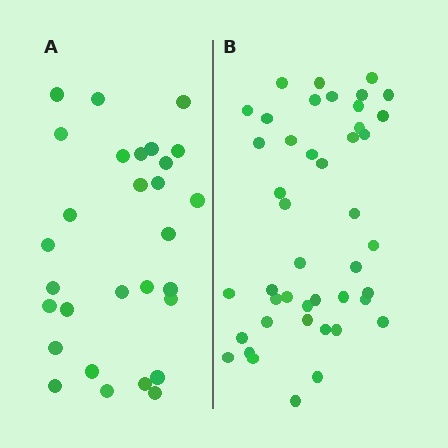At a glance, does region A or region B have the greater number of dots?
Region B (the right region) has more dots.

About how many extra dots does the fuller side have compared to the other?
Region B has approximately 15 more dots than region A.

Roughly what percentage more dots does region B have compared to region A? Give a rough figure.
About 50% more.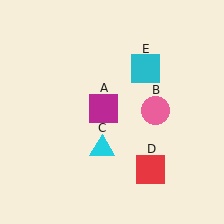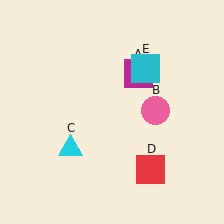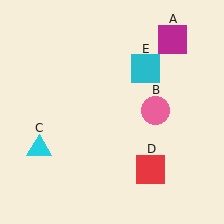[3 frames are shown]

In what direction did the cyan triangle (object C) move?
The cyan triangle (object C) moved left.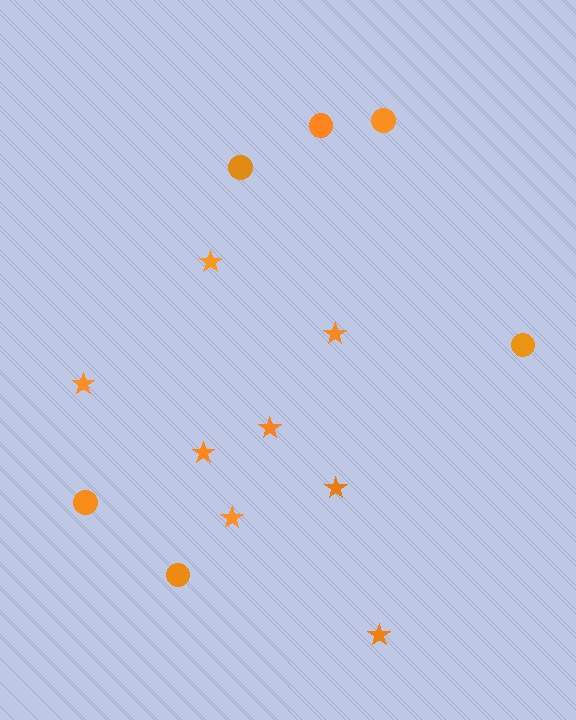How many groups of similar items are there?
There are 2 groups: one group of stars (8) and one group of circles (6).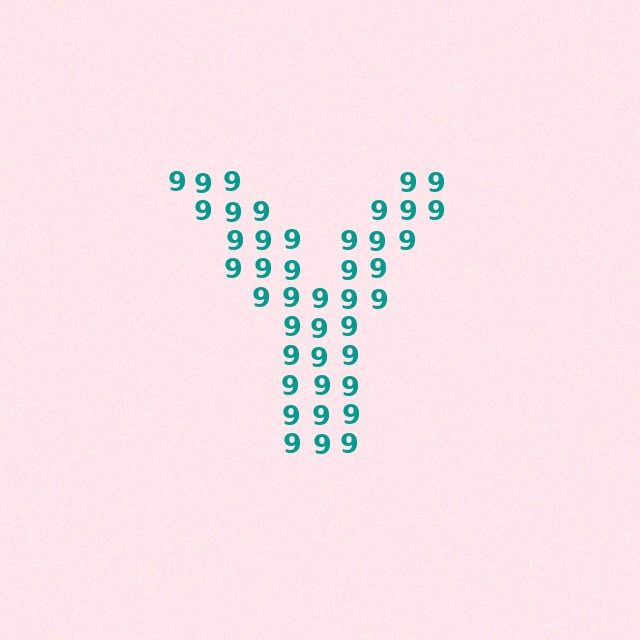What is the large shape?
The large shape is the letter Y.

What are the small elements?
The small elements are digit 9's.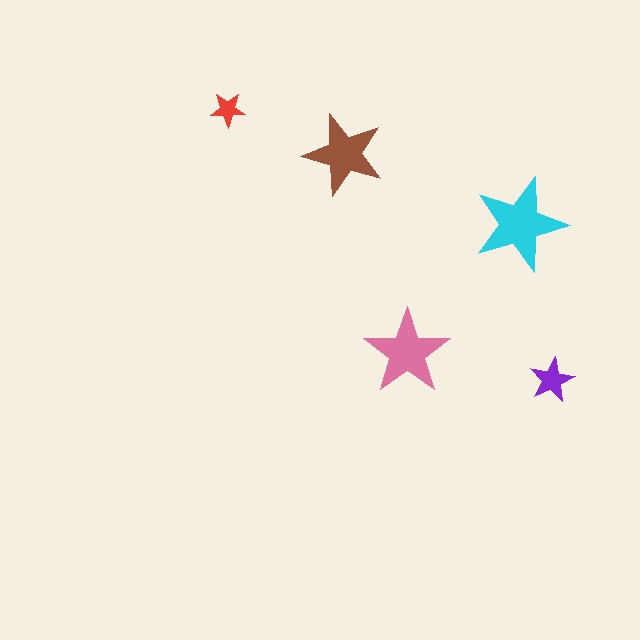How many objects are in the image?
There are 5 objects in the image.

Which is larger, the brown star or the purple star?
The brown one.